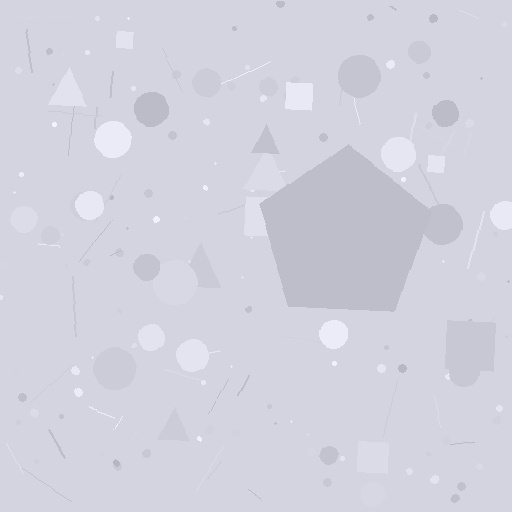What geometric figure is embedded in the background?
A pentagon is embedded in the background.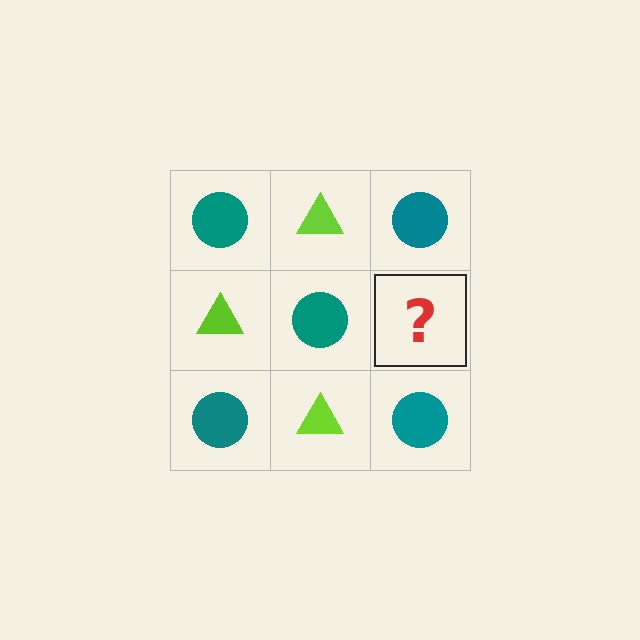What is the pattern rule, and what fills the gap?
The rule is that it alternates teal circle and lime triangle in a checkerboard pattern. The gap should be filled with a lime triangle.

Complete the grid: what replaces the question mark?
The question mark should be replaced with a lime triangle.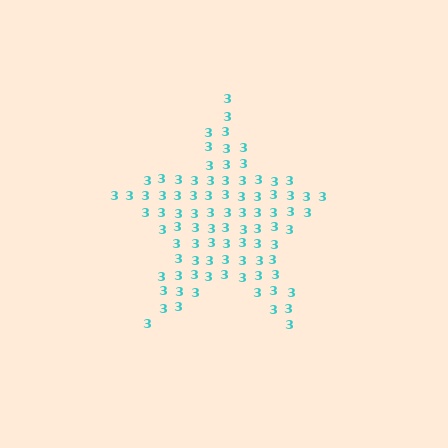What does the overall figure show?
The overall figure shows a star.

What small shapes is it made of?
It is made of small digit 3's.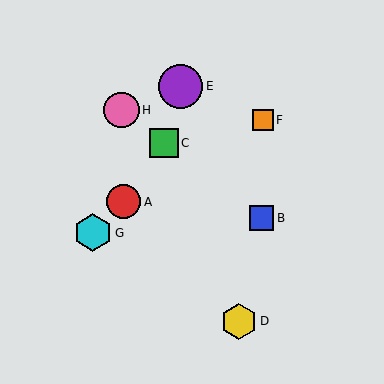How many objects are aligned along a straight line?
3 objects (B, C, H) are aligned along a straight line.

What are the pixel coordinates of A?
Object A is at (124, 202).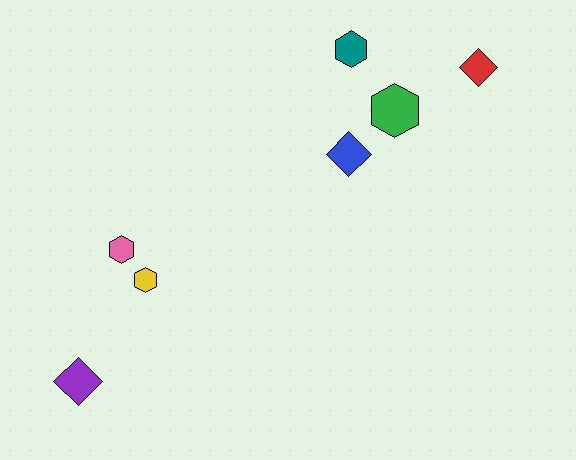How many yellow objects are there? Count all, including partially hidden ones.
There is 1 yellow object.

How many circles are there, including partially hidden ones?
There are no circles.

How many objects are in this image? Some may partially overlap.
There are 7 objects.